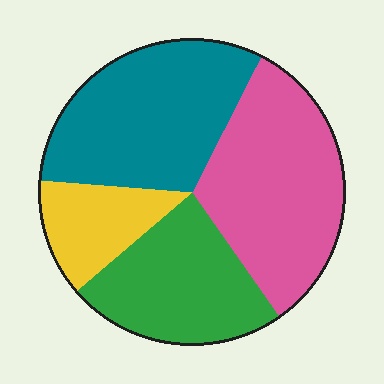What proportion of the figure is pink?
Pink covers around 35% of the figure.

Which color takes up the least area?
Yellow, at roughly 15%.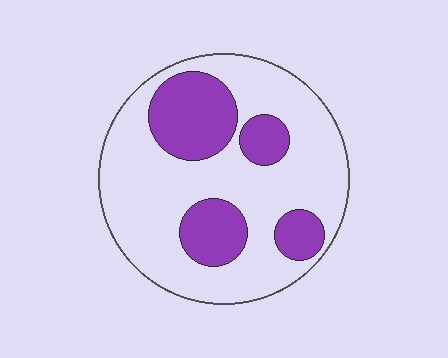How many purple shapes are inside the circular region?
4.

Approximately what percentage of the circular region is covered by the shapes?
Approximately 30%.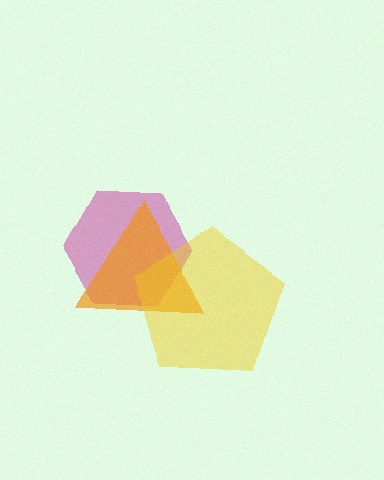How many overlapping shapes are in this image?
There are 3 overlapping shapes in the image.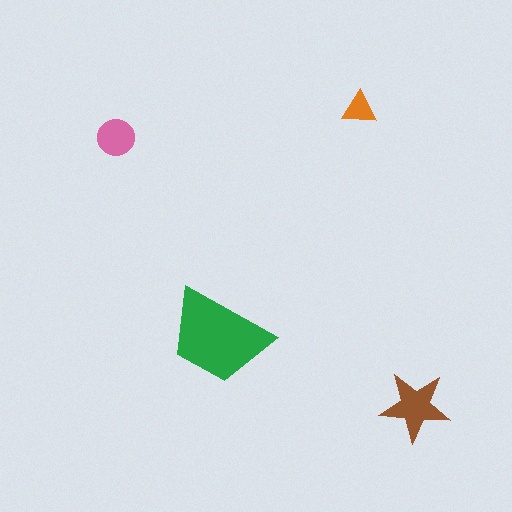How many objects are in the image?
There are 4 objects in the image.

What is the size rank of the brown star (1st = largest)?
2nd.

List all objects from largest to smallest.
The green trapezoid, the brown star, the pink circle, the orange triangle.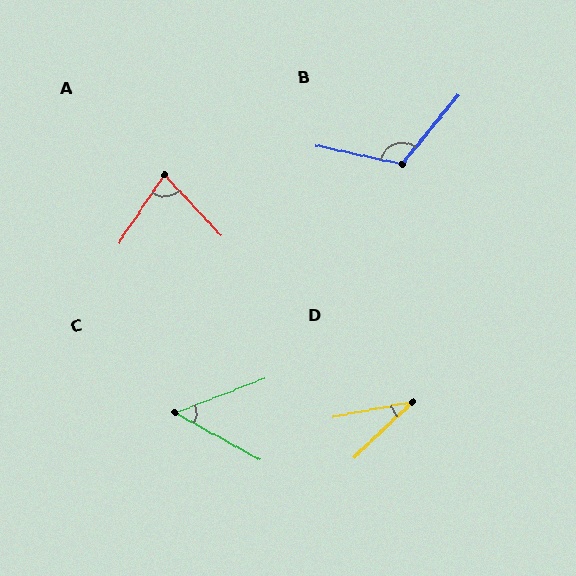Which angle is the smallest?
D, at approximately 34 degrees.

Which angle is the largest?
B, at approximately 117 degrees.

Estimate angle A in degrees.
Approximately 77 degrees.